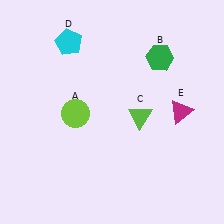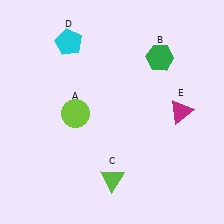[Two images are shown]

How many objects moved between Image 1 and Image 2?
1 object moved between the two images.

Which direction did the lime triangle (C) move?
The lime triangle (C) moved down.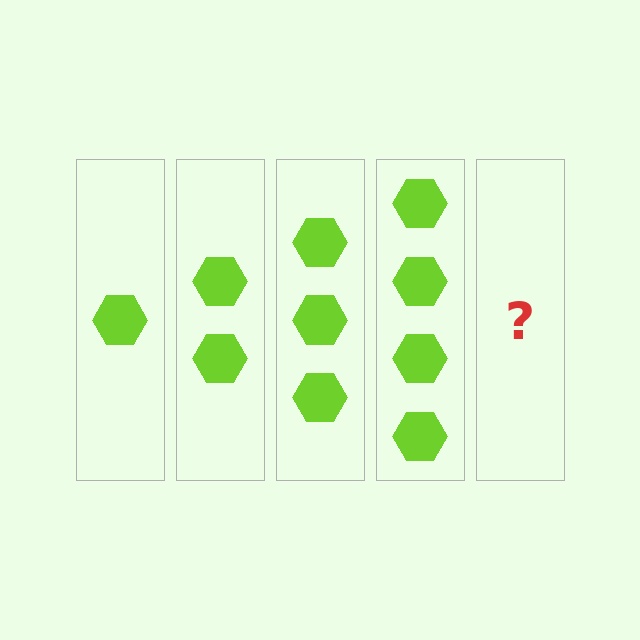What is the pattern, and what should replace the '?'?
The pattern is that each step adds one more hexagon. The '?' should be 5 hexagons.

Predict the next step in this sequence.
The next step is 5 hexagons.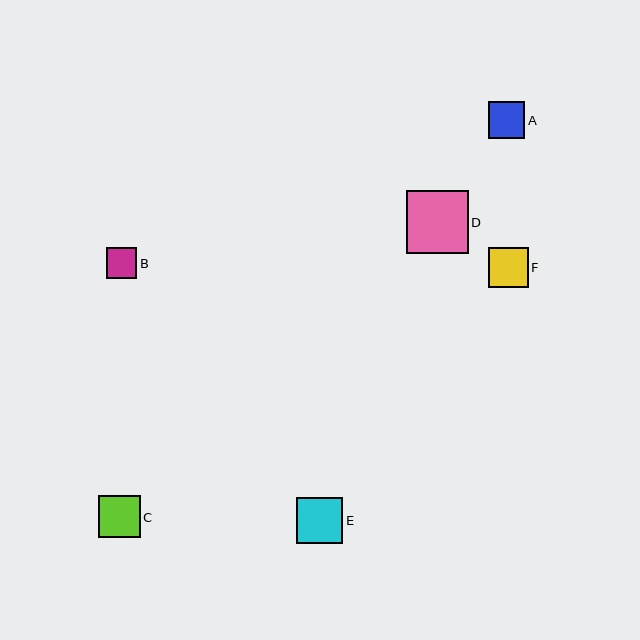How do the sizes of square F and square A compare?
Square F and square A are approximately the same size.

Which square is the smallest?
Square B is the smallest with a size of approximately 30 pixels.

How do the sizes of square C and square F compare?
Square C and square F are approximately the same size.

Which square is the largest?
Square D is the largest with a size of approximately 62 pixels.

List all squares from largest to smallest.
From largest to smallest: D, E, C, F, A, B.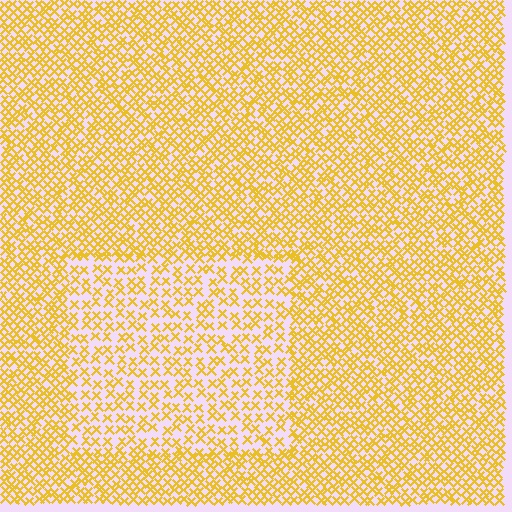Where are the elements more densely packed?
The elements are more densely packed outside the rectangle boundary.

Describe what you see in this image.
The image contains small yellow elements arranged at two different densities. A rectangle-shaped region is visible where the elements are less densely packed than the surrounding area.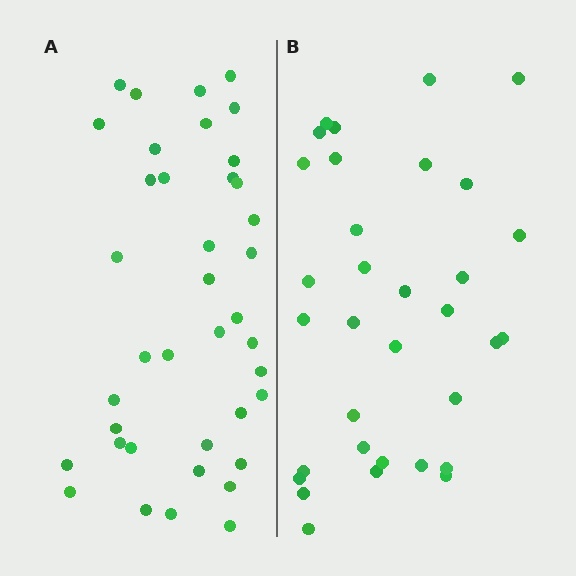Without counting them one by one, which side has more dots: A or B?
Region A (the left region) has more dots.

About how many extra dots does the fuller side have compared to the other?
Region A has about 6 more dots than region B.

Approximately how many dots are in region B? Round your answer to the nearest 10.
About 30 dots. (The exact count is 33, which rounds to 30.)